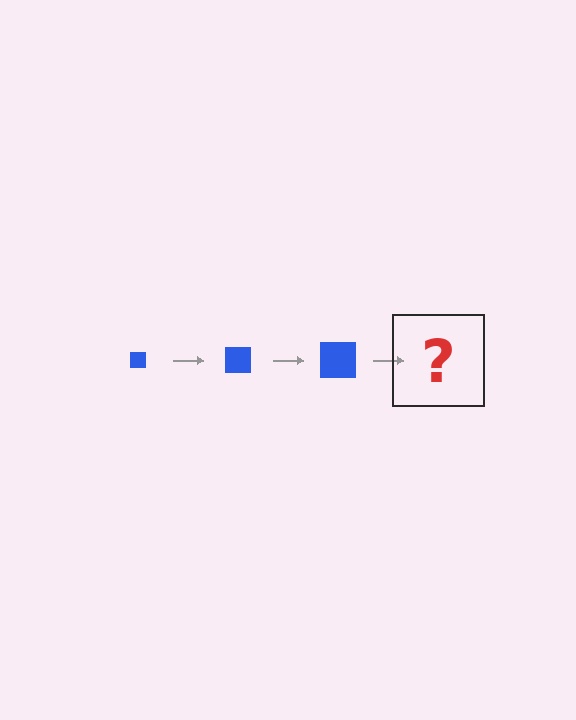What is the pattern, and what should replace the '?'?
The pattern is that the square gets progressively larger each step. The '?' should be a blue square, larger than the previous one.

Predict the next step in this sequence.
The next step is a blue square, larger than the previous one.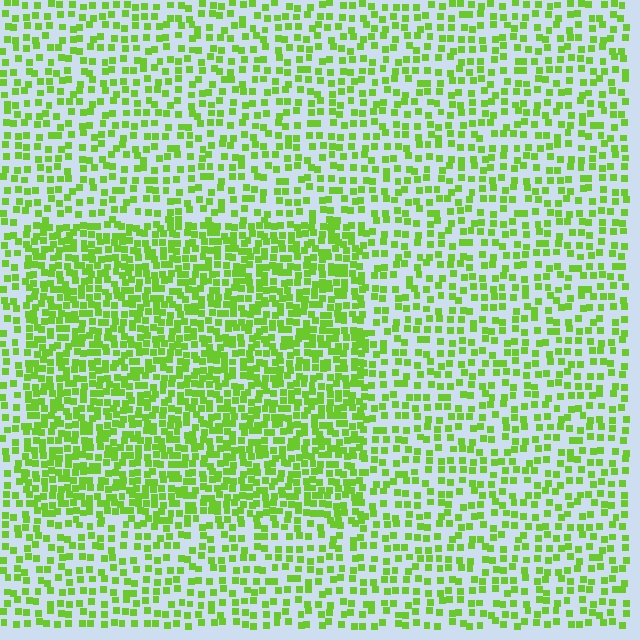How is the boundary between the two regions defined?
The boundary is defined by a change in element density (approximately 1.9x ratio). All elements are the same color, size, and shape.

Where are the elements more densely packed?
The elements are more densely packed inside the rectangle boundary.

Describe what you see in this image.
The image contains small lime elements arranged at two different densities. A rectangle-shaped region is visible where the elements are more densely packed than the surrounding area.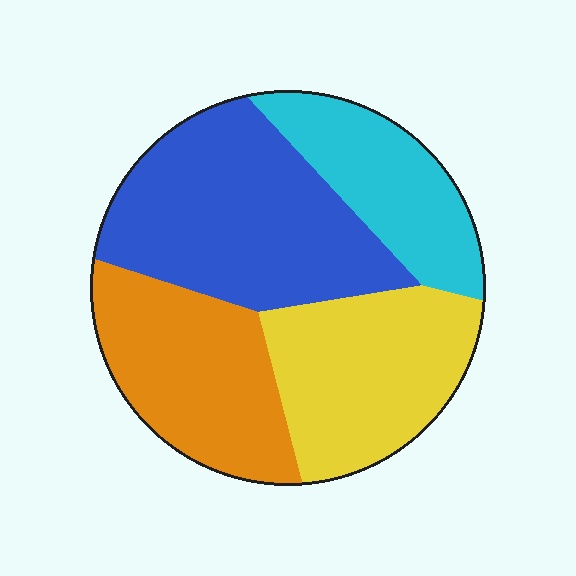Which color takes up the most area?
Blue, at roughly 35%.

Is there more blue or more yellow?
Blue.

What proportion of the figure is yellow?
Yellow takes up about one quarter (1/4) of the figure.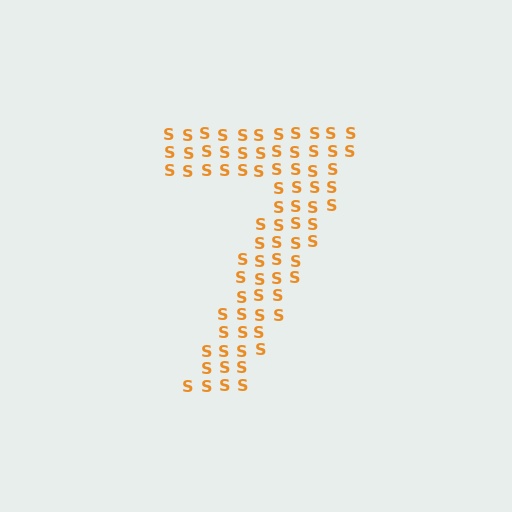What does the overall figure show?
The overall figure shows the digit 7.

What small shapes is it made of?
It is made of small letter S's.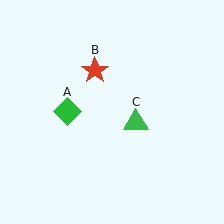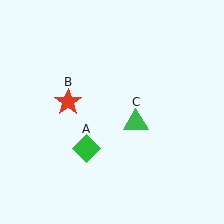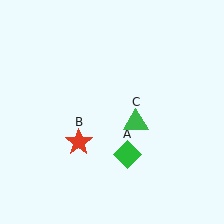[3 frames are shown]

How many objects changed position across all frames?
2 objects changed position: green diamond (object A), red star (object B).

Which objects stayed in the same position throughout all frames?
Green triangle (object C) remained stationary.